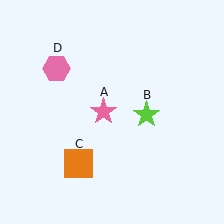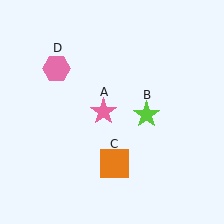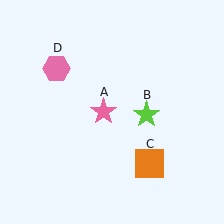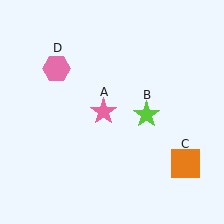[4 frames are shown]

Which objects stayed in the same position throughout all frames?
Pink star (object A) and lime star (object B) and pink hexagon (object D) remained stationary.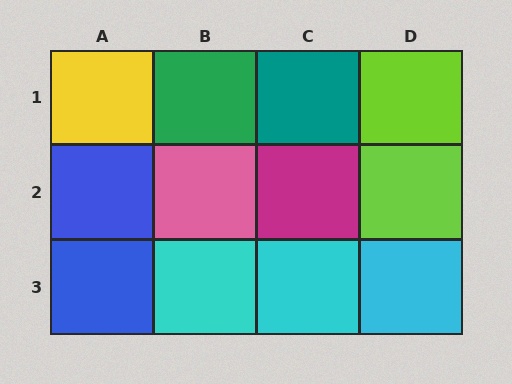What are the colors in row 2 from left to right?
Blue, pink, magenta, lime.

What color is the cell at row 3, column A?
Blue.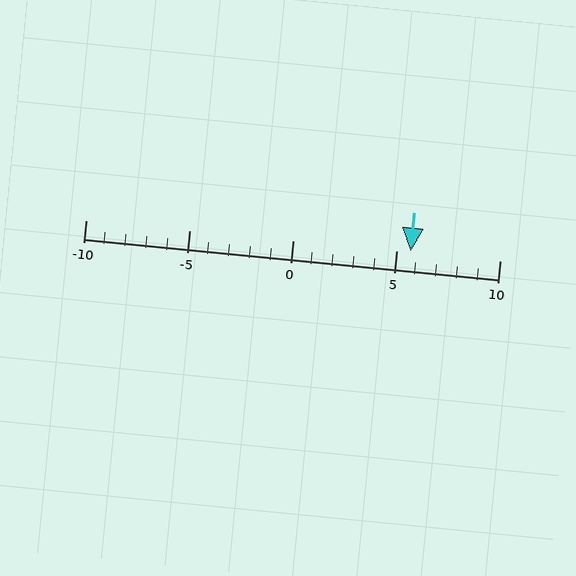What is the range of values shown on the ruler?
The ruler shows values from -10 to 10.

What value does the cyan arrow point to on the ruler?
The cyan arrow points to approximately 6.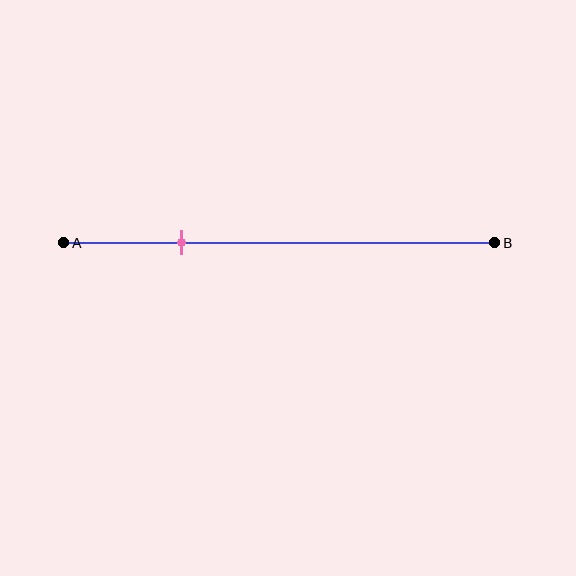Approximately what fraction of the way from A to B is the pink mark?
The pink mark is approximately 25% of the way from A to B.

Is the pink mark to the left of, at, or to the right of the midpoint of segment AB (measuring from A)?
The pink mark is to the left of the midpoint of segment AB.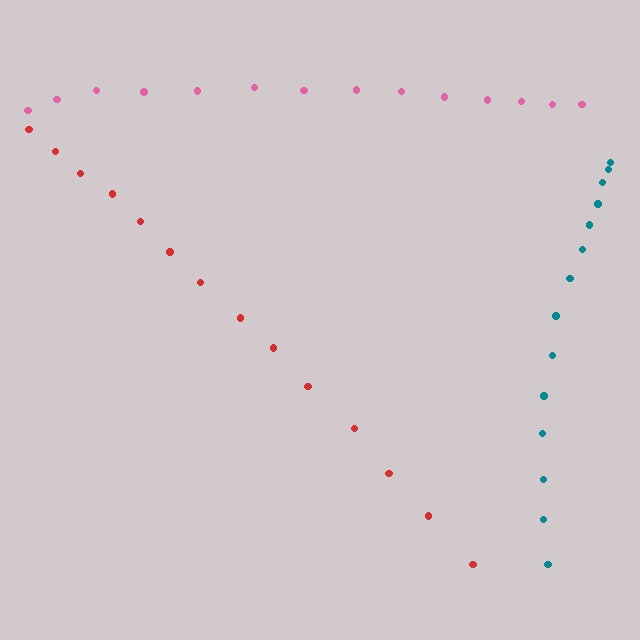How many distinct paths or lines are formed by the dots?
There are 3 distinct paths.